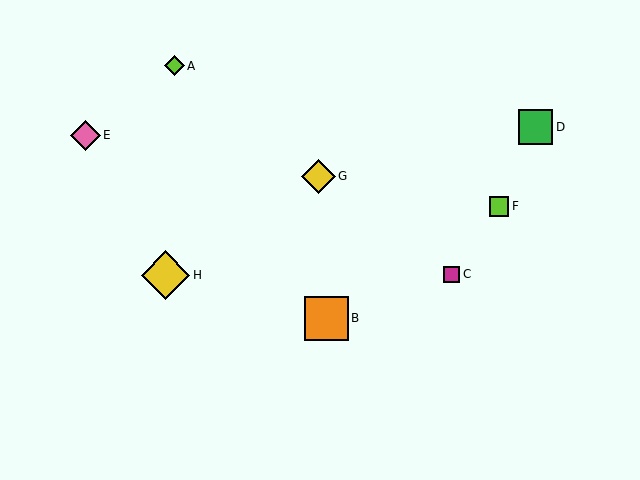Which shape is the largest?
The yellow diamond (labeled H) is the largest.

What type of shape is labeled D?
Shape D is a green square.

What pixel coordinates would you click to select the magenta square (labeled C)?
Click at (451, 274) to select the magenta square C.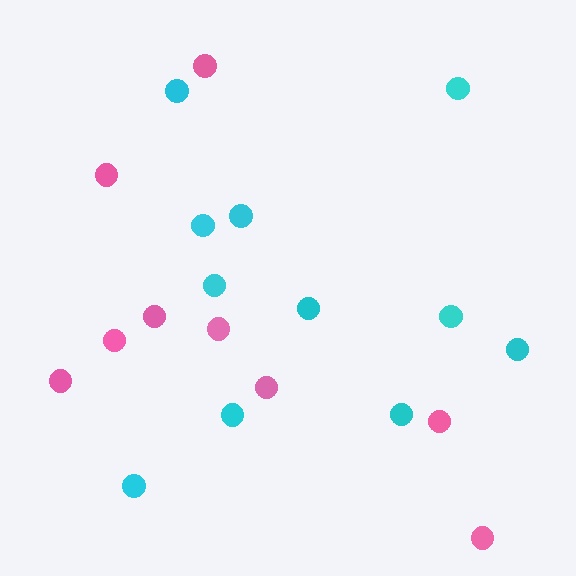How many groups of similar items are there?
There are 2 groups: one group of pink circles (9) and one group of cyan circles (11).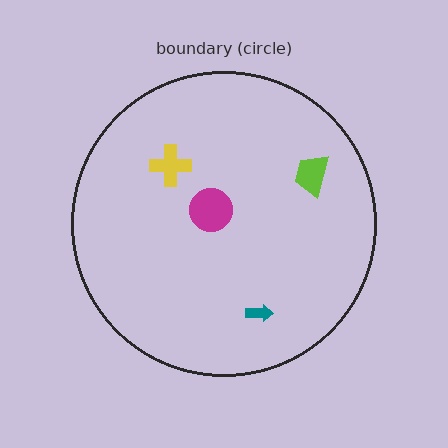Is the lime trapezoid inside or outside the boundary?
Inside.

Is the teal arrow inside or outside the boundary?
Inside.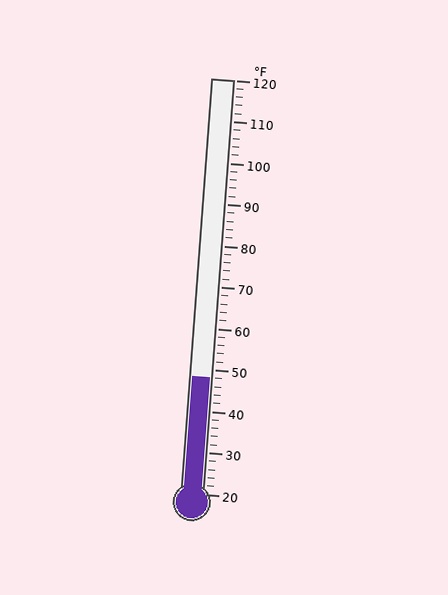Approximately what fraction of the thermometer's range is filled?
The thermometer is filled to approximately 30% of its range.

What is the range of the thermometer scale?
The thermometer scale ranges from 20°F to 120°F.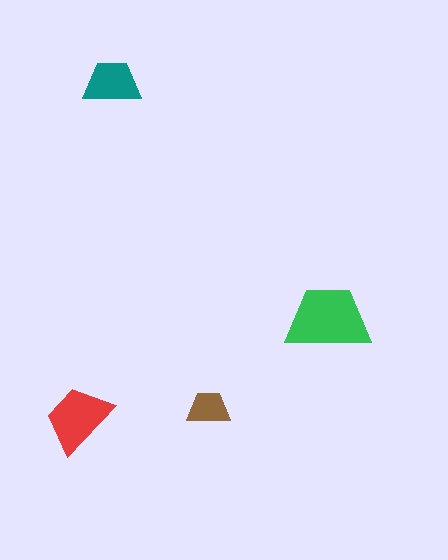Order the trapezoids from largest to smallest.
the green one, the red one, the teal one, the brown one.